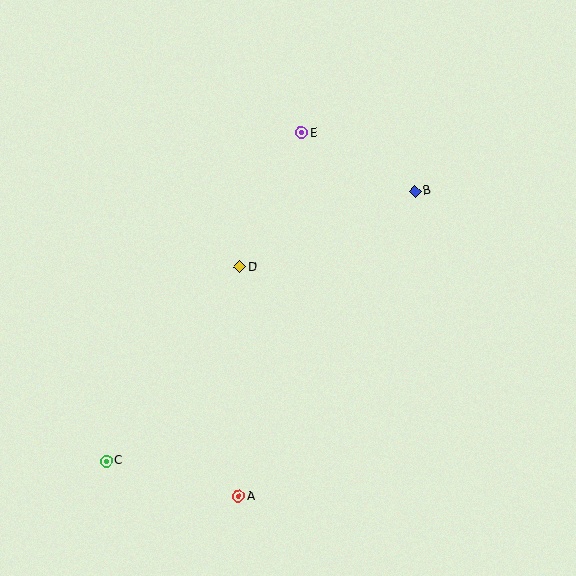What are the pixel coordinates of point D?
Point D is at (240, 267).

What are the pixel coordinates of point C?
Point C is at (106, 461).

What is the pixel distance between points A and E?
The distance between A and E is 369 pixels.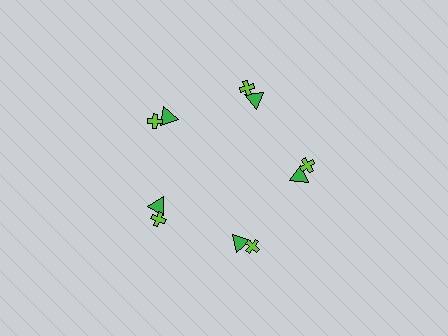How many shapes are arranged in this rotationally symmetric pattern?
There are 10 shapes, arranged in 5 groups of 2.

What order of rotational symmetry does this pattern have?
This pattern has 5-fold rotational symmetry.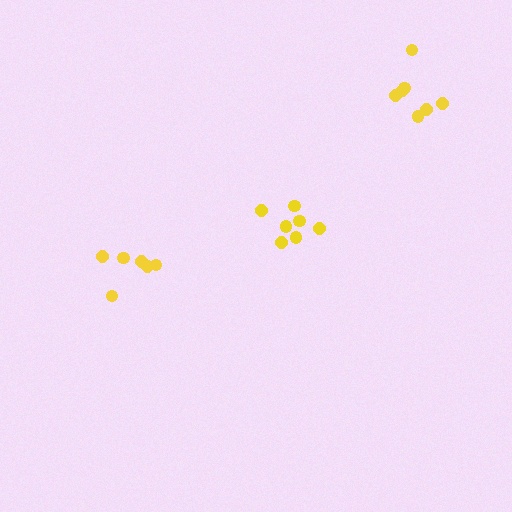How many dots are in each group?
Group 1: 7 dots, Group 2: 6 dots, Group 3: 7 dots (20 total).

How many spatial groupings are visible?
There are 3 spatial groupings.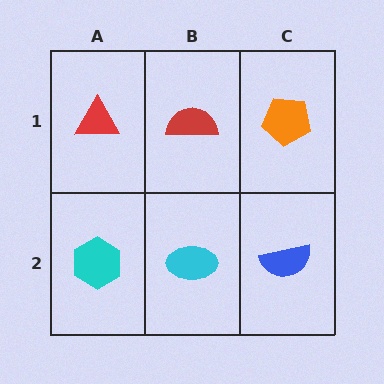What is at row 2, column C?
A blue semicircle.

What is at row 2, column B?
A cyan ellipse.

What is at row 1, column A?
A red triangle.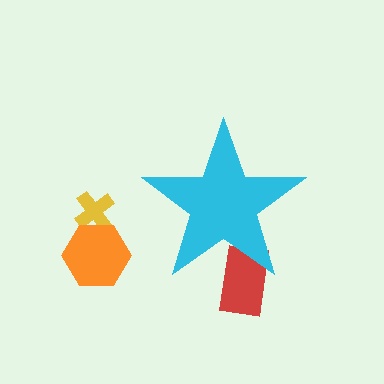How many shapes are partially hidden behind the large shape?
1 shape is partially hidden.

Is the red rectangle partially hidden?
Yes, the red rectangle is partially hidden behind the cyan star.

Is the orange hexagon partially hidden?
No, the orange hexagon is fully visible.